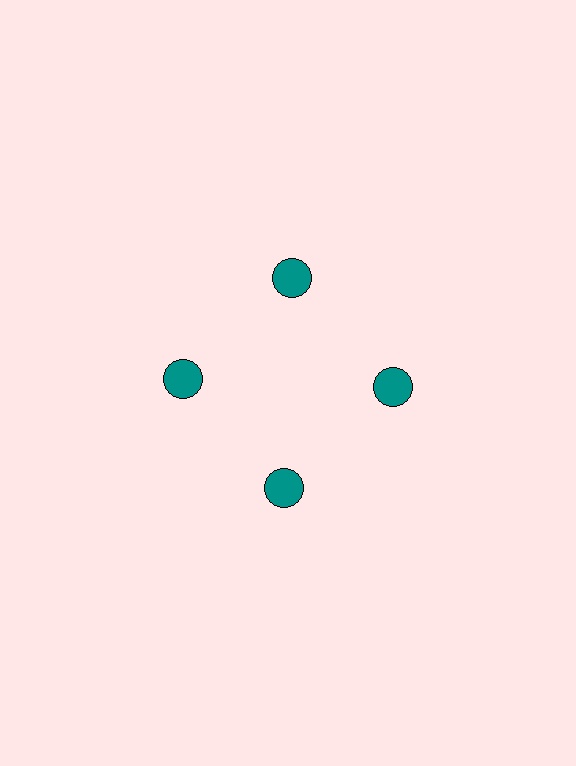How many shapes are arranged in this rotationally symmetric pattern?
There are 4 shapes, arranged in 4 groups of 1.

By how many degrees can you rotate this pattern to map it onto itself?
The pattern maps onto itself every 90 degrees of rotation.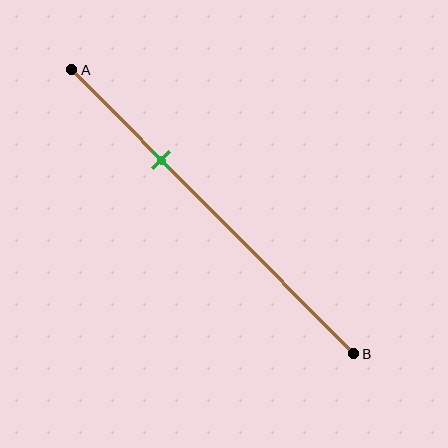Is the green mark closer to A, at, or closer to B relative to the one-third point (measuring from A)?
The green mark is approximately at the one-third point of segment AB.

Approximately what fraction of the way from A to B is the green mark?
The green mark is approximately 30% of the way from A to B.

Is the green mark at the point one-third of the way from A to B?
Yes, the mark is approximately at the one-third point.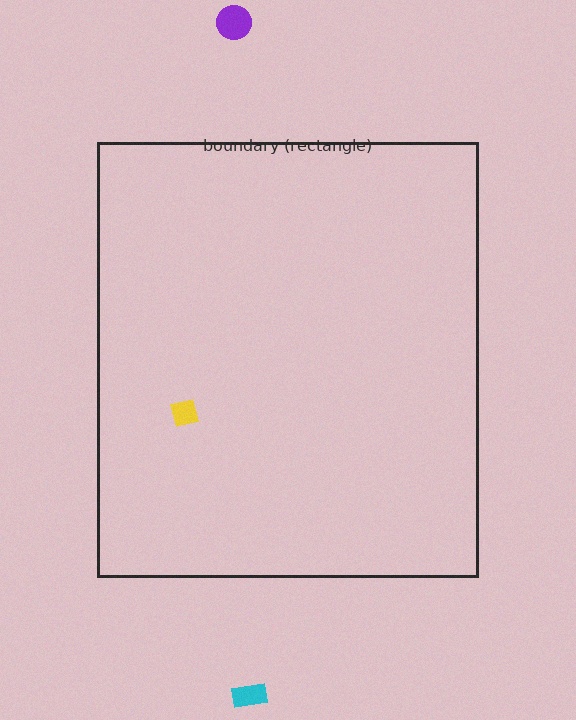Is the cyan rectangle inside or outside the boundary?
Outside.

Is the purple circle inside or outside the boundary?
Outside.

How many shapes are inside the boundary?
1 inside, 2 outside.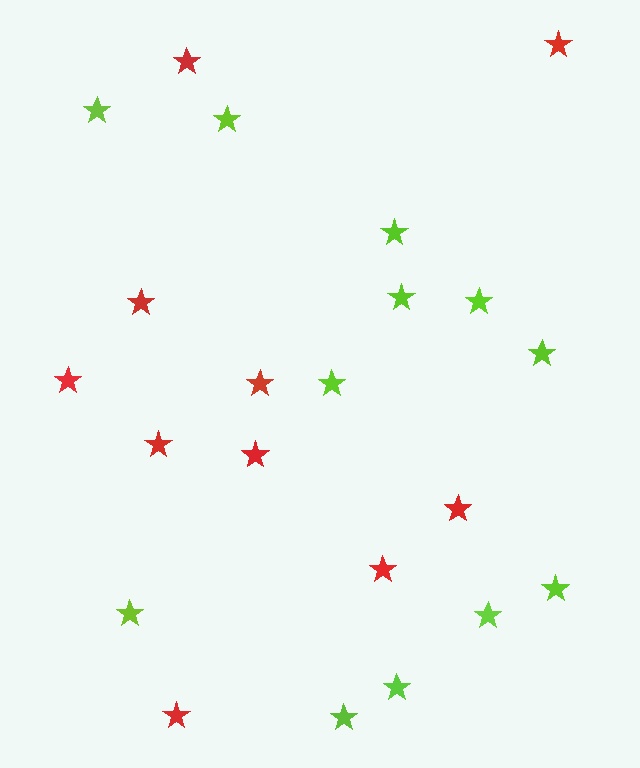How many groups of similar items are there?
There are 2 groups: one group of lime stars (12) and one group of red stars (10).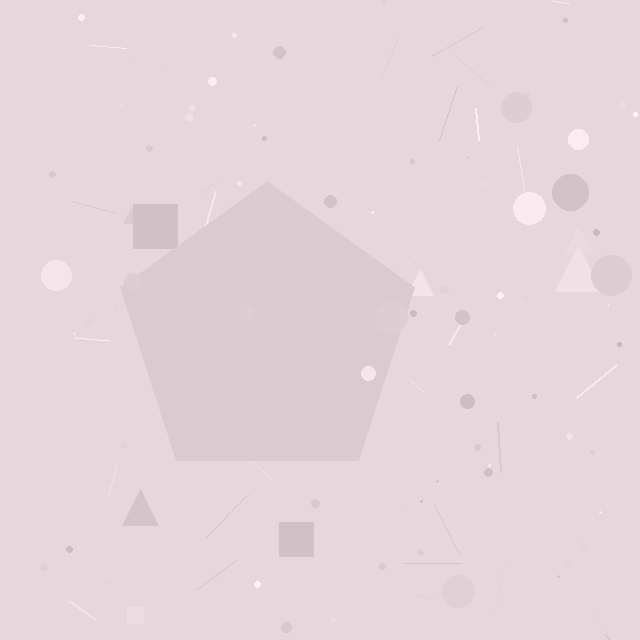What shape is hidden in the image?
A pentagon is hidden in the image.